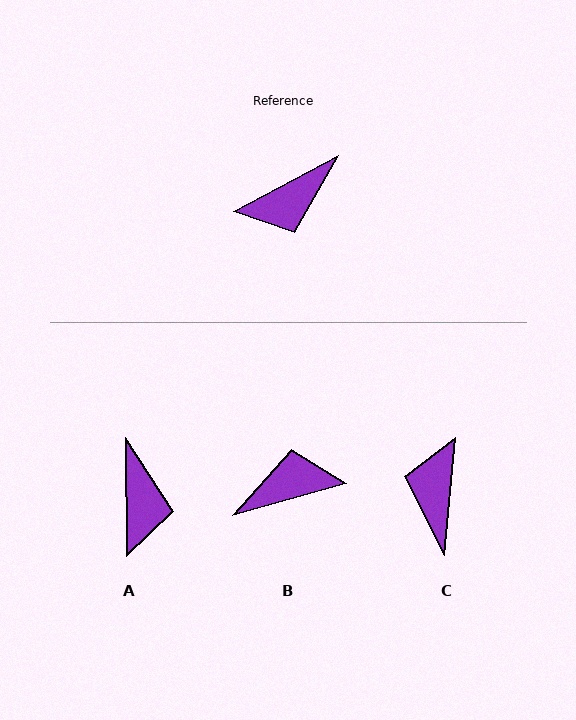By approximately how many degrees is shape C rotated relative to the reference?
Approximately 123 degrees clockwise.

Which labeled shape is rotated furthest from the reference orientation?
B, about 167 degrees away.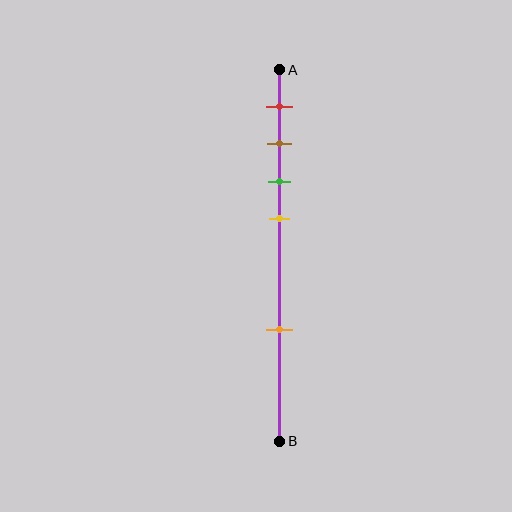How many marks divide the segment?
There are 5 marks dividing the segment.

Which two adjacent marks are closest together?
The brown and green marks are the closest adjacent pair.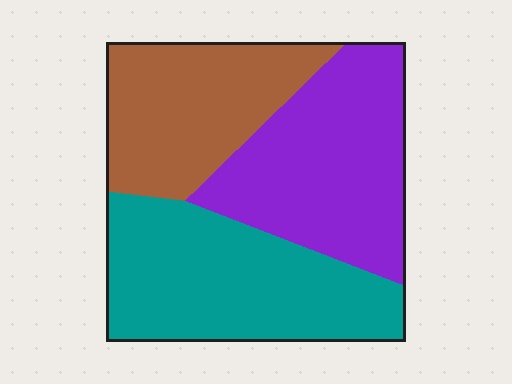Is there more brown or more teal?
Teal.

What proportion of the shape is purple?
Purple takes up between a third and a half of the shape.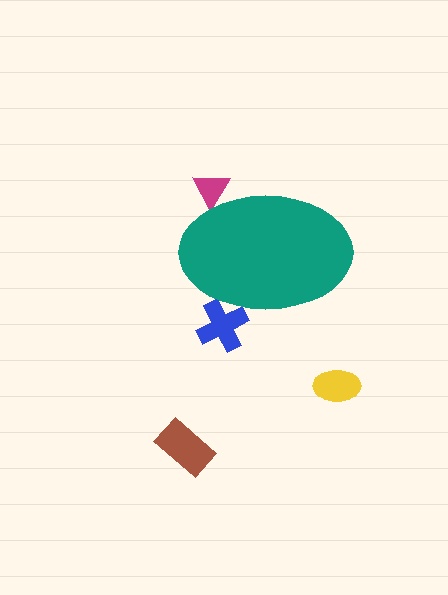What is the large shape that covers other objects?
A teal ellipse.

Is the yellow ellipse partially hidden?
No, the yellow ellipse is fully visible.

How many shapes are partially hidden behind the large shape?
2 shapes are partially hidden.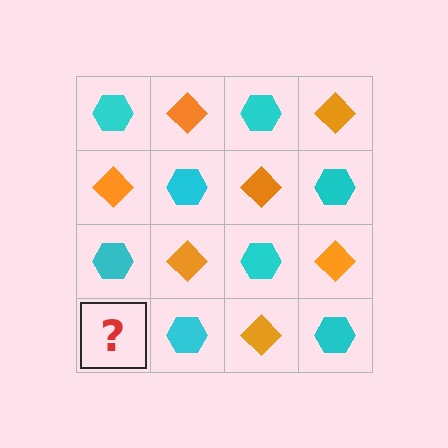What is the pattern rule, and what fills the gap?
The rule is that it alternates cyan hexagon and orange diamond in a checkerboard pattern. The gap should be filled with an orange diamond.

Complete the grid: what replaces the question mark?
The question mark should be replaced with an orange diamond.